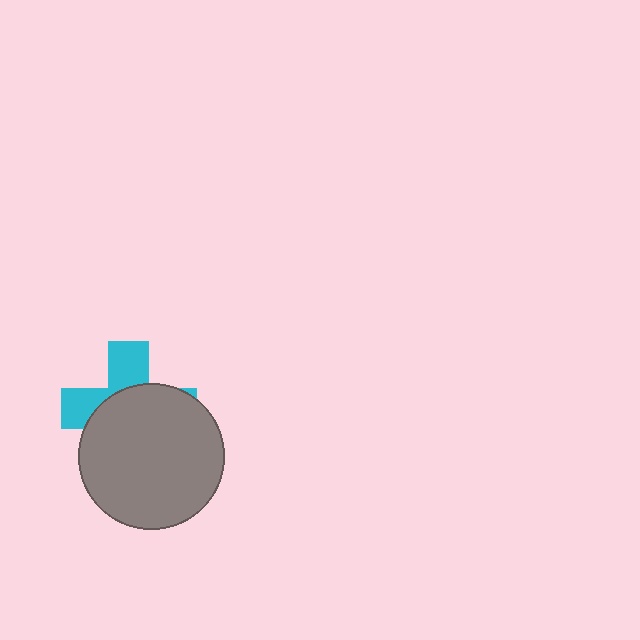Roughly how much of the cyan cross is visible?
A small part of it is visible (roughly 37%).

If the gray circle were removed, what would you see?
You would see the complete cyan cross.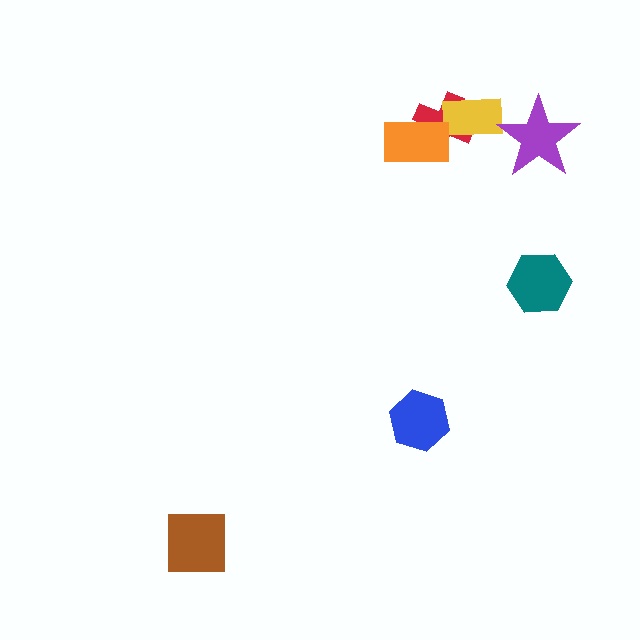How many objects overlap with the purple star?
0 objects overlap with the purple star.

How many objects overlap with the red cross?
2 objects overlap with the red cross.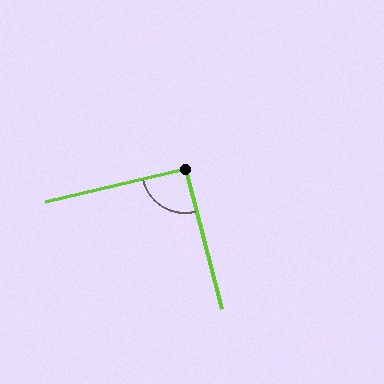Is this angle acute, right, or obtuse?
It is approximately a right angle.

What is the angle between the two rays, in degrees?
Approximately 91 degrees.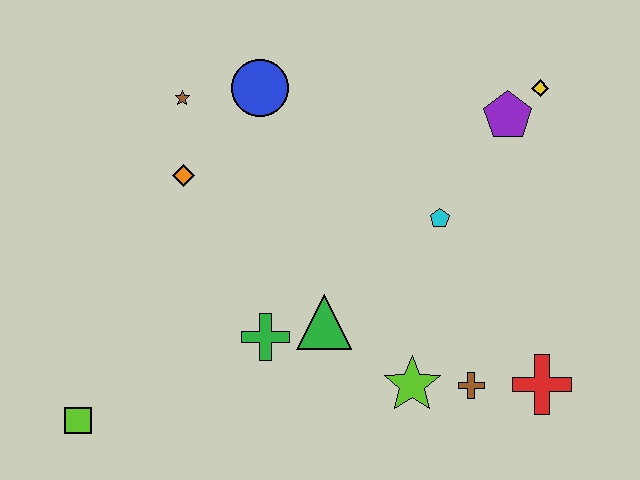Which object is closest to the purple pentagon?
The yellow diamond is closest to the purple pentagon.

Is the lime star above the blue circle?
No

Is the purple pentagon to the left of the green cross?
No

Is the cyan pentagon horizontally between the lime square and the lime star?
No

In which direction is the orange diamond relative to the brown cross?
The orange diamond is to the left of the brown cross.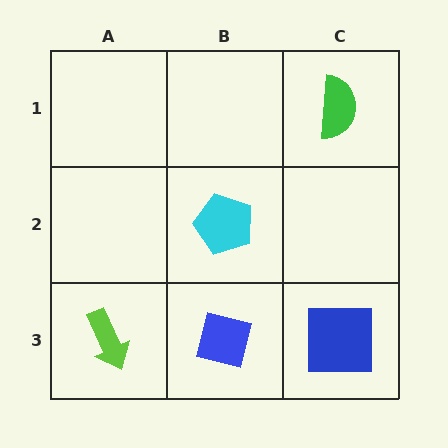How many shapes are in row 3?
3 shapes.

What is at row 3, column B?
A blue square.